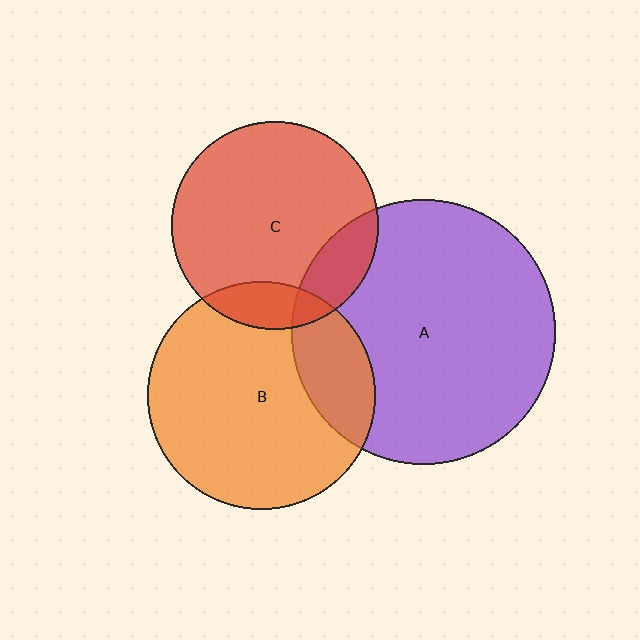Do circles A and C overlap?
Yes.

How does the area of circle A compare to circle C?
Approximately 1.6 times.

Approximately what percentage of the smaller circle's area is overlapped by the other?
Approximately 15%.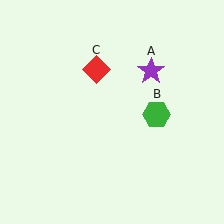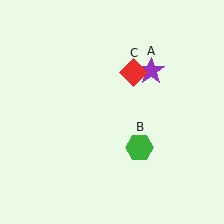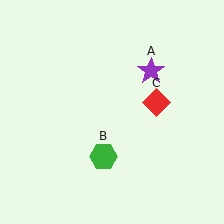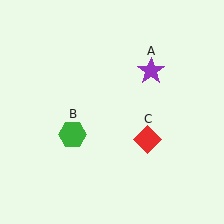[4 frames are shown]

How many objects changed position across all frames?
2 objects changed position: green hexagon (object B), red diamond (object C).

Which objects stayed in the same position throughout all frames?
Purple star (object A) remained stationary.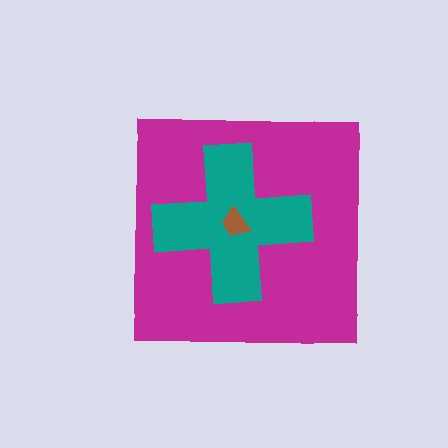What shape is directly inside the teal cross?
The brown trapezoid.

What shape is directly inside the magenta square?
The teal cross.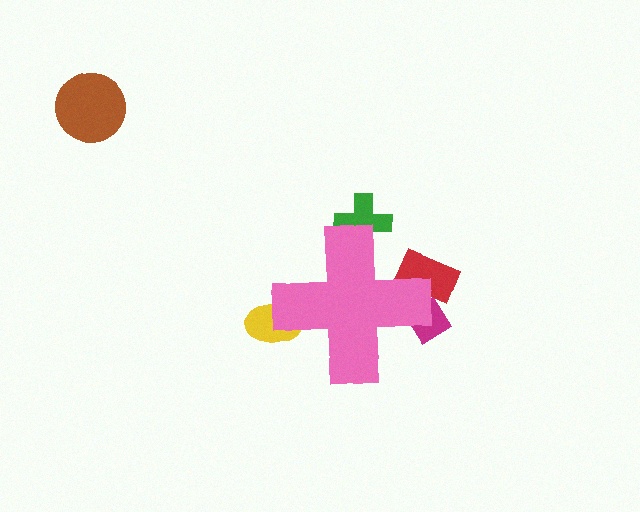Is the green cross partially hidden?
Yes, the green cross is partially hidden behind the pink cross.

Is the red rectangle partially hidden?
Yes, the red rectangle is partially hidden behind the pink cross.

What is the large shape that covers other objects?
A pink cross.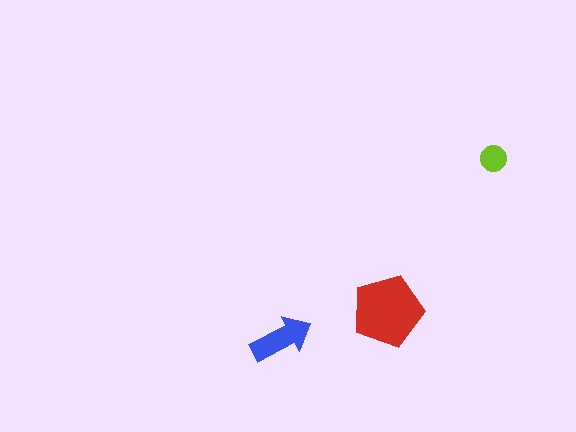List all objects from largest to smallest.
The red pentagon, the blue arrow, the lime circle.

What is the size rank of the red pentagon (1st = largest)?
1st.